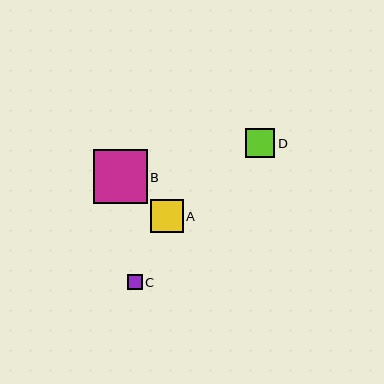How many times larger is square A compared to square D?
Square A is approximately 1.1 times the size of square D.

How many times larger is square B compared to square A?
Square B is approximately 1.6 times the size of square A.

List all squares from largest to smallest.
From largest to smallest: B, A, D, C.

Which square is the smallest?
Square C is the smallest with a size of approximately 15 pixels.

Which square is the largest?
Square B is the largest with a size of approximately 54 pixels.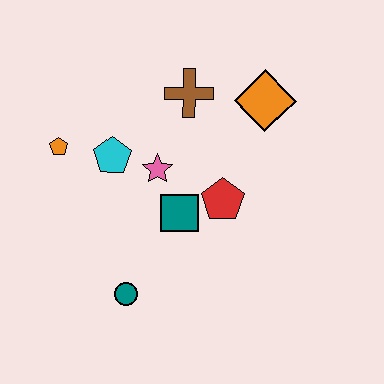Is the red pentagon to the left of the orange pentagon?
No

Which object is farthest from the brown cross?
The teal circle is farthest from the brown cross.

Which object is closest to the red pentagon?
The teal square is closest to the red pentagon.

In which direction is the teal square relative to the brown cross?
The teal square is below the brown cross.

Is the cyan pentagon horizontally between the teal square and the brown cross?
No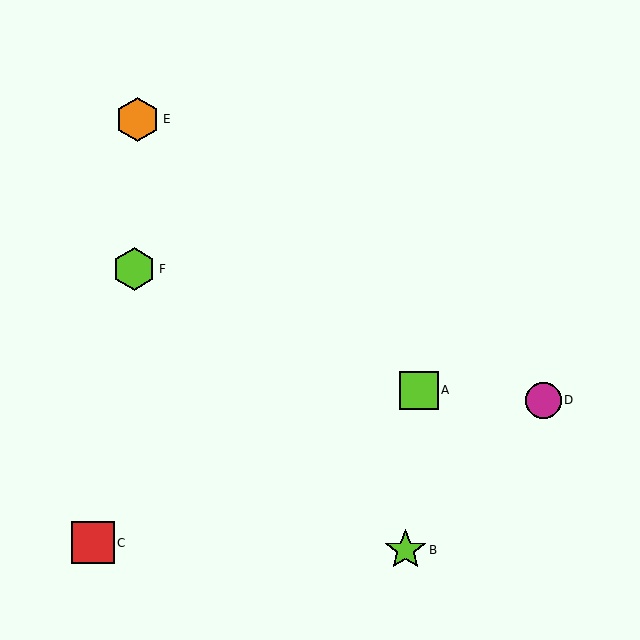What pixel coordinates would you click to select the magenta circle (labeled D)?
Click at (543, 400) to select the magenta circle D.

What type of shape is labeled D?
Shape D is a magenta circle.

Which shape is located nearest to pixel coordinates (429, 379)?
The lime square (labeled A) at (419, 390) is nearest to that location.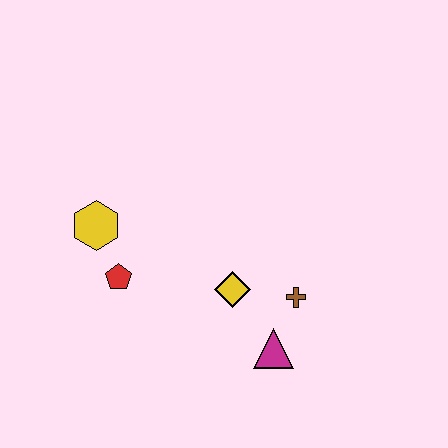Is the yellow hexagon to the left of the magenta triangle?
Yes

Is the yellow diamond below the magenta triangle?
No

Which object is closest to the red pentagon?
The yellow hexagon is closest to the red pentagon.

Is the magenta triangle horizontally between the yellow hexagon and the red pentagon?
No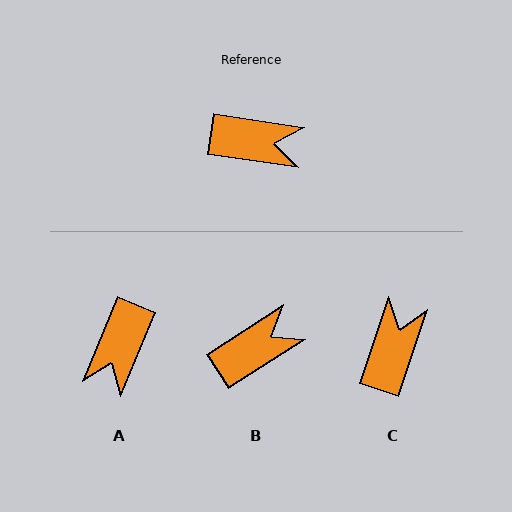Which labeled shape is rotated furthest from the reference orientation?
A, about 104 degrees away.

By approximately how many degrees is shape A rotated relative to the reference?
Approximately 104 degrees clockwise.